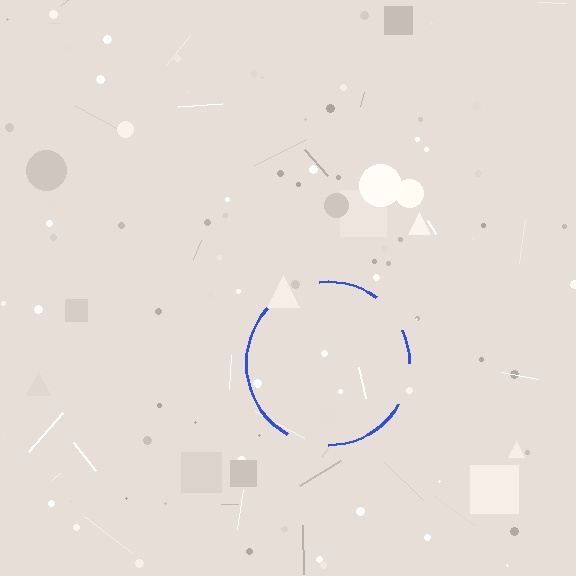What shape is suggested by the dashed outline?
The dashed outline suggests a circle.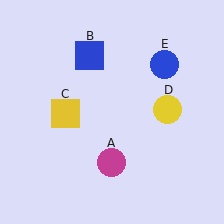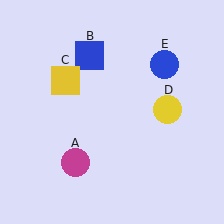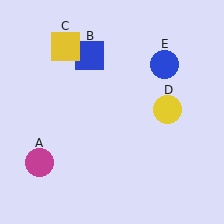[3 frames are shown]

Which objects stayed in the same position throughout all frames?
Blue square (object B) and yellow circle (object D) and blue circle (object E) remained stationary.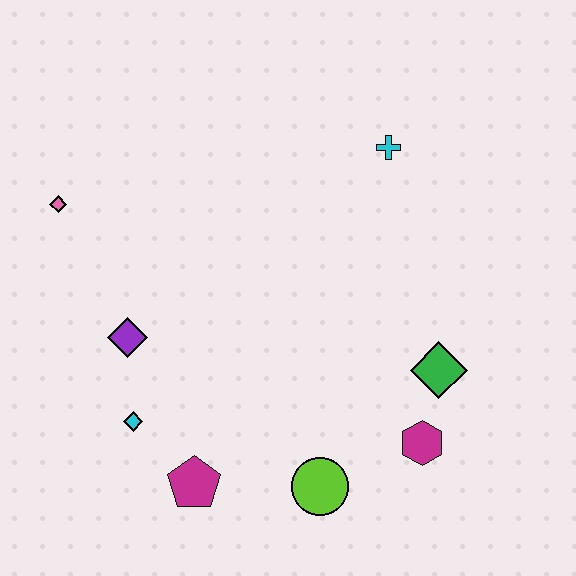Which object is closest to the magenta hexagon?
The green diamond is closest to the magenta hexagon.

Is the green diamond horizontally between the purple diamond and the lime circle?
No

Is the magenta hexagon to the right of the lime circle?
Yes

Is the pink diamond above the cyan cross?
No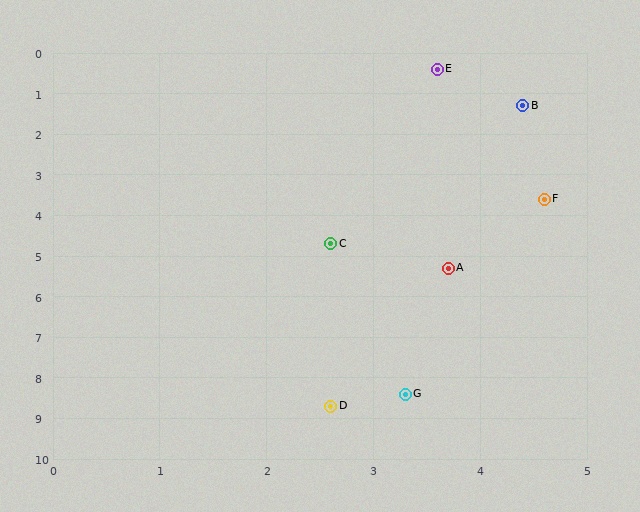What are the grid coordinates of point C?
Point C is at approximately (2.6, 4.7).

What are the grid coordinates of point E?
Point E is at approximately (3.6, 0.4).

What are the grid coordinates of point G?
Point G is at approximately (3.3, 8.4).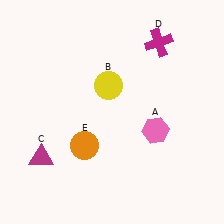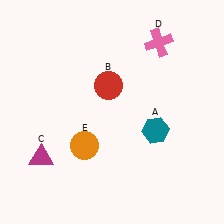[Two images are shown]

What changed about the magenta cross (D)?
In Image 1, D is magenta. In Image 2, it changed to pink.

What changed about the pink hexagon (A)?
In Image 1, A is pink. In Image 2, it changed to teal.